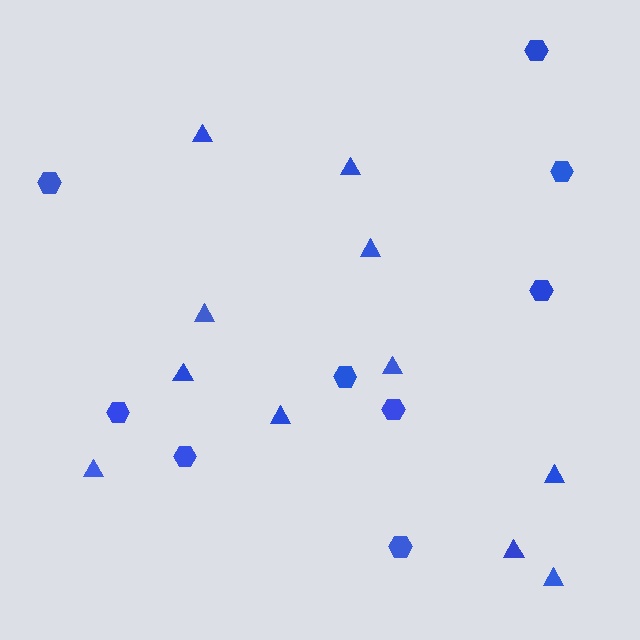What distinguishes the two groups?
There are 2 groups: one group of hexagons (9) and one group of triangles (11).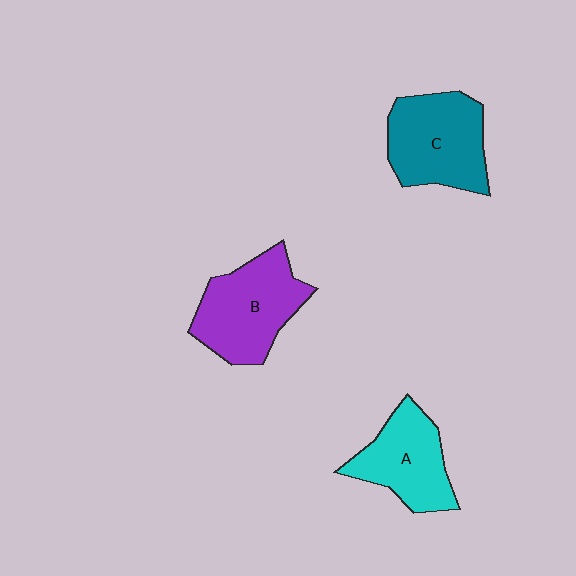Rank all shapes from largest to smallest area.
From largest to smallest: B (purple), C (teal), A (cyan).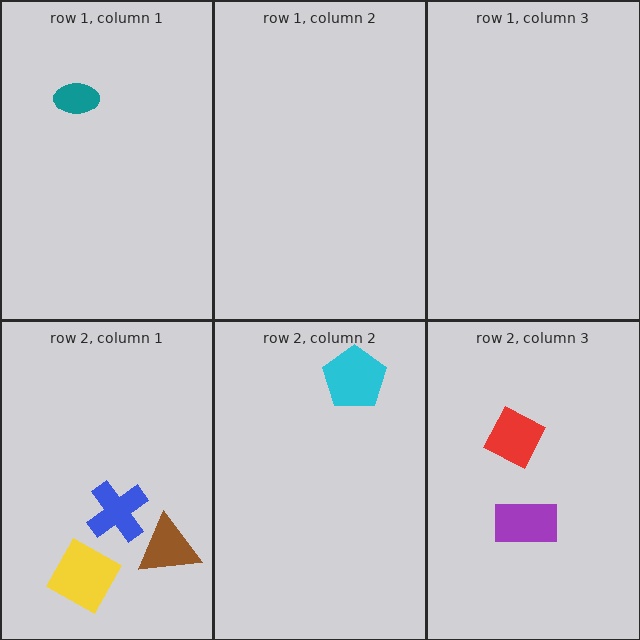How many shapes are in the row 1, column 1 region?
1.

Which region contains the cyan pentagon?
The row 2, column 2 region.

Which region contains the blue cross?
The row 2, column 1 region.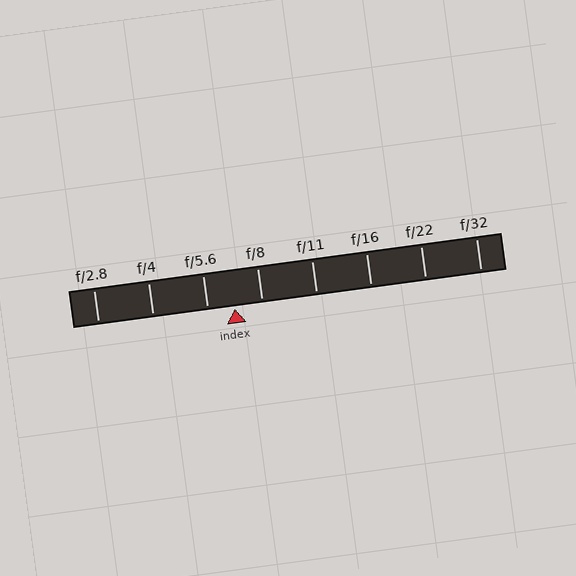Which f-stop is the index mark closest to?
The index mark is closest to f/5.6.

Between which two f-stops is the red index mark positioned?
The index mark is between f/5.6 and f/8.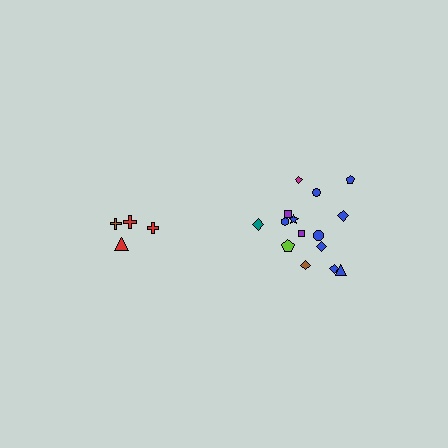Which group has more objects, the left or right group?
The right group.